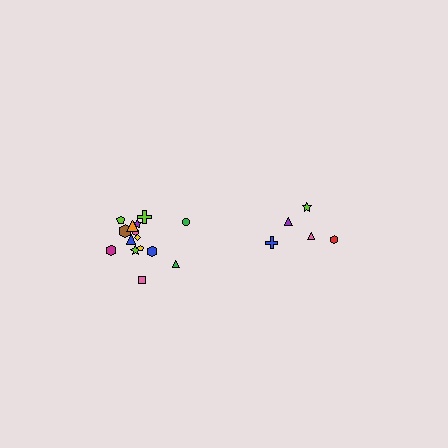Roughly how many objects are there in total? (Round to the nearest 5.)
Roughly 20 objects in total.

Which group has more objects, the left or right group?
The left group.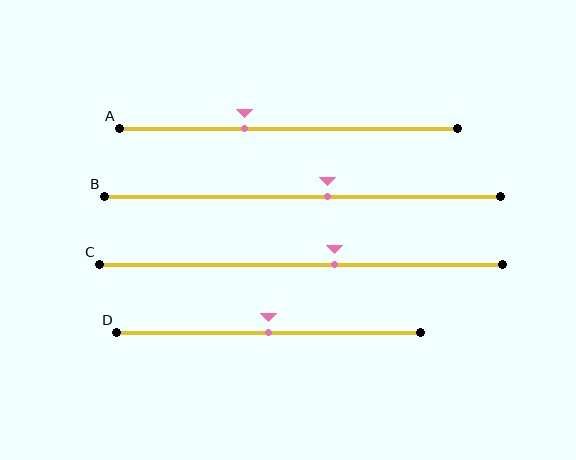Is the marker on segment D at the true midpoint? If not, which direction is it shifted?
Yes, the marker on segment D is at the true midpoint.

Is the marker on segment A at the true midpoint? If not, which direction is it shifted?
No, the marker on segment A is shifted to the left by about 13% of the segment length.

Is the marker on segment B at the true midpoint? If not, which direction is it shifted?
No, the marker on segment B is shifted to the right by about 6% of the segment length.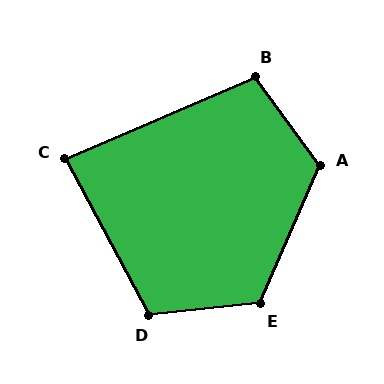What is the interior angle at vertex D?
Approximately 112 degrees (obtuse).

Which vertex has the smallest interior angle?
C, at approximately 85 degrees.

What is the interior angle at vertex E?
Approximately 119 degrees (obtuse).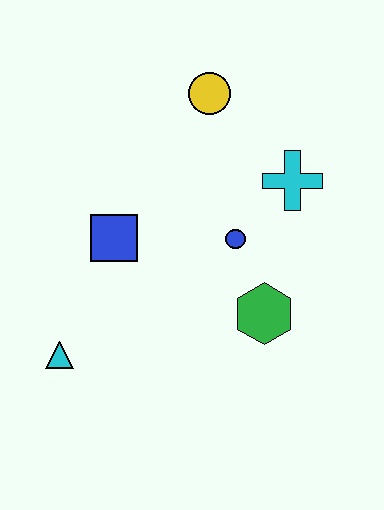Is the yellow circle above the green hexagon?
Yes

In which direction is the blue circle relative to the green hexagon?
The blue circle is above the green hexagon.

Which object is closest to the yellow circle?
The cyan cross is closest to the yellow circle.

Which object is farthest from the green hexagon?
The yellow circle is farthest from the green hexagon.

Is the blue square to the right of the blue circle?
No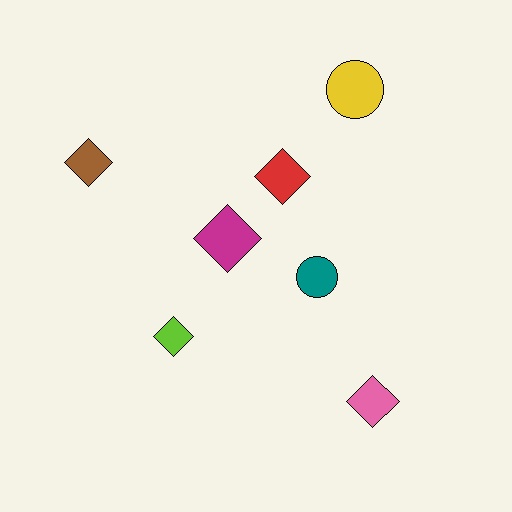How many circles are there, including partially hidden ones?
There are 2 circles.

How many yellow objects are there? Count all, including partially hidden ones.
There is 1 yellow object.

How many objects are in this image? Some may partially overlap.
There are 7 objects.